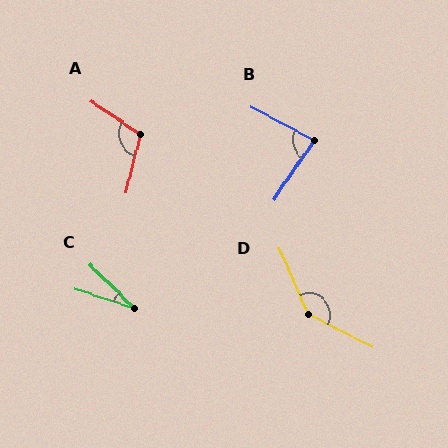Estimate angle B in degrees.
Approximately 84 degrees.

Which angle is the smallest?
C, at approximately 26 degrees.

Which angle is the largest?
D, at approximately 141 degrees.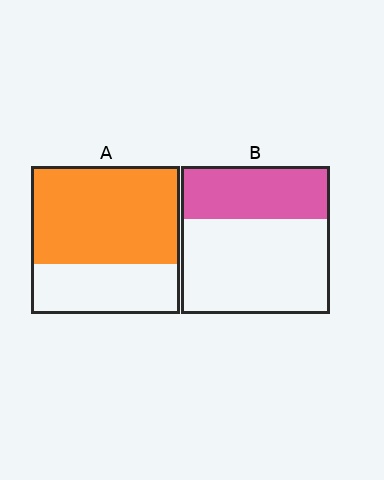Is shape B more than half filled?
No.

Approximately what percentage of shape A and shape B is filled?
A is approximately 65% and B is approximately 35%.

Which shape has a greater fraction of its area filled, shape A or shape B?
Shape A.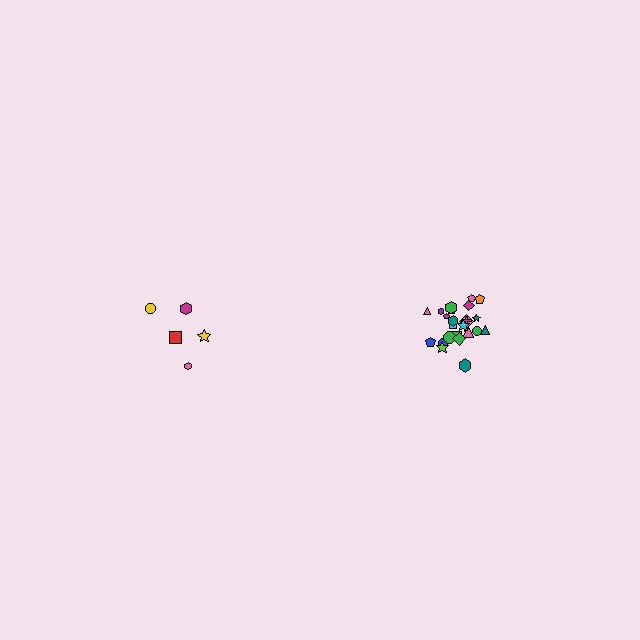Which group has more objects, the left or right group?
The right group.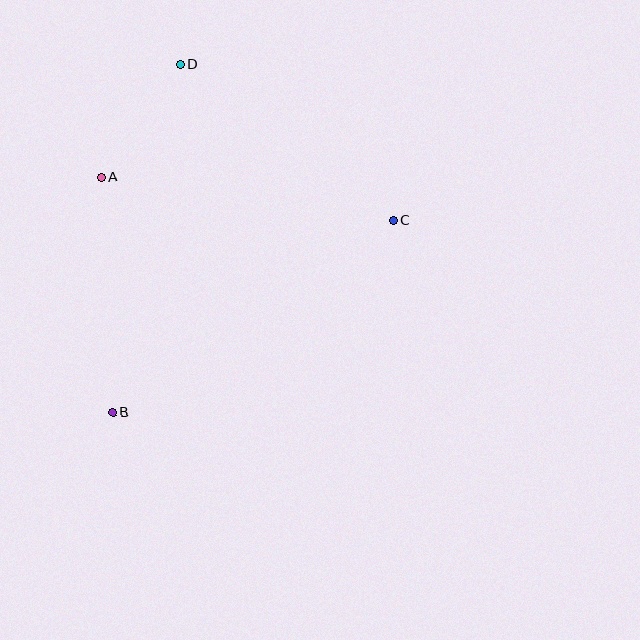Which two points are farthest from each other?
Points B and D are farthest from each other.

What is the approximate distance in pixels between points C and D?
The distance between C and D is approximately 264 pixels.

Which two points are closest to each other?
Points A and D are closest to each other.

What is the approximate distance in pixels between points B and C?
The distance between B and C is approximately 340 pixels.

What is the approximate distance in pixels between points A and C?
The distance between A and C is approximately 296 pixels.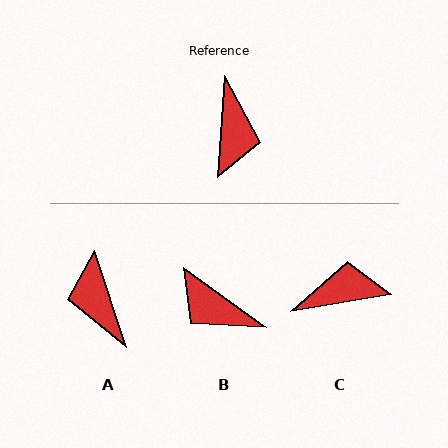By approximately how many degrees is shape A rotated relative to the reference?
Approximately 158 degrees clockwise.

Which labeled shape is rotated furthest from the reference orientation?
A, about 158 degrees away.